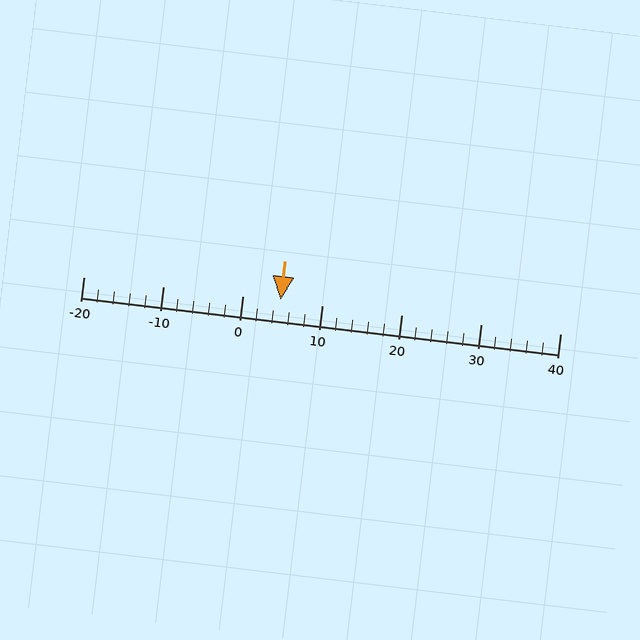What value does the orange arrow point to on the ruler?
The orange arrow points to approximately 5.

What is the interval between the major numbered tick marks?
The major tick marks are spaced 10 units apart.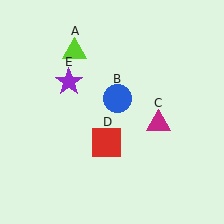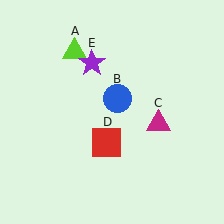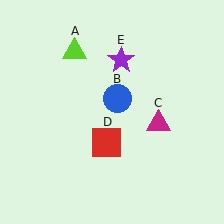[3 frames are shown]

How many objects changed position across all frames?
1 object changed position: purple star (object E).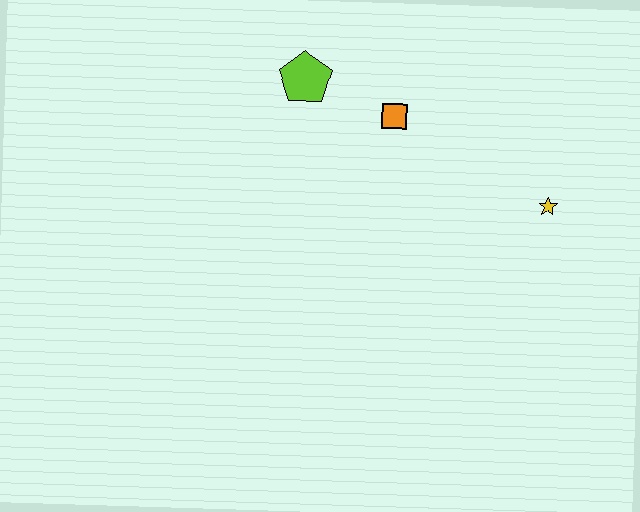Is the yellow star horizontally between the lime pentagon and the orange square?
No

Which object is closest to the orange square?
The lime pentagon is closest to the orange square.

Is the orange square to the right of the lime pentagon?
Yes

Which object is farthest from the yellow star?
The lime pentagon is farthest from the yellow star.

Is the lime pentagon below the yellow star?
No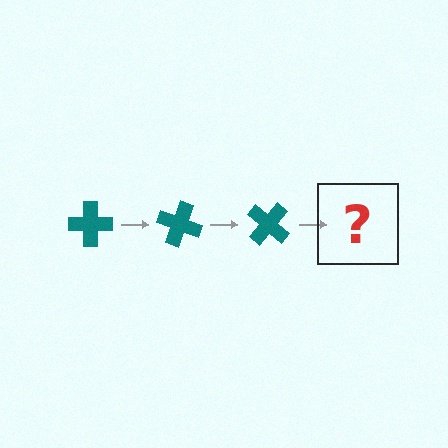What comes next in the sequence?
The next element should be a teal cross rotated 60 degrees.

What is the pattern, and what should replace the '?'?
The pattern is that the cross rotates 20 degrees each step. The '?' should be a teal cross rotated 60 degrees.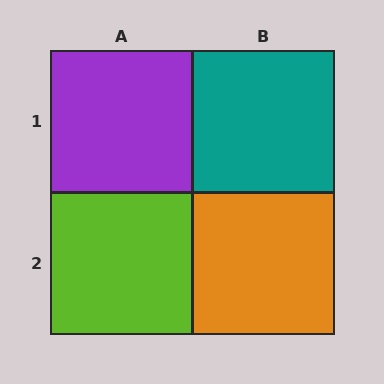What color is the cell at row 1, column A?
Purple.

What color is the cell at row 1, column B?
Teal.